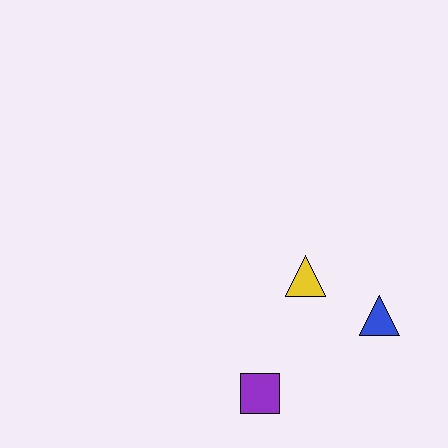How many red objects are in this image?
There are no red objects.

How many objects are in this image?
There are 3 objects.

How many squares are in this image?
There is 1 square.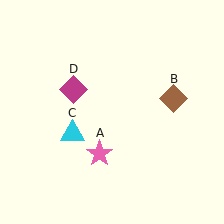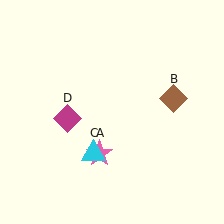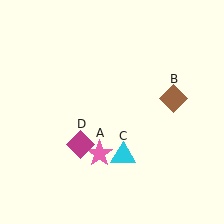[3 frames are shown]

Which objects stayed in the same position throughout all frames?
Pink star (object A) and brown diamond (object B) remained stationary.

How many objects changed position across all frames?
2 objects changed position: cyan triangle (object C), magenta diamond (object D).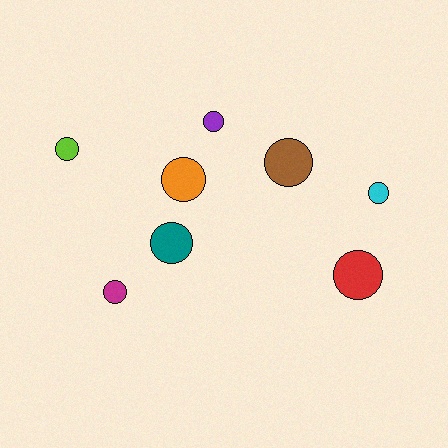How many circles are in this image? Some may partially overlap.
There are 8 circles.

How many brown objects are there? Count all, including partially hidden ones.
There is 1 brown object.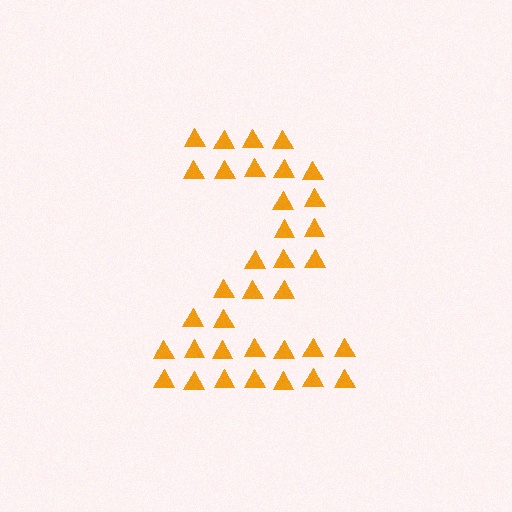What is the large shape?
The large shape is the digit 2.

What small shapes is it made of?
It is made of small triangles.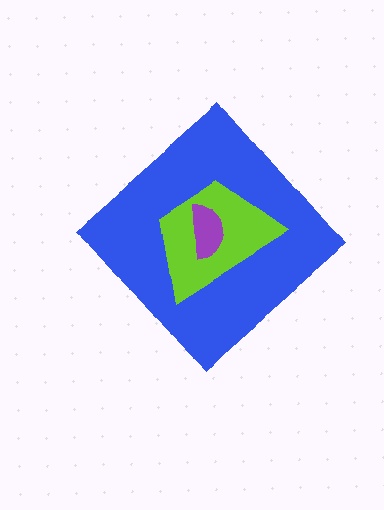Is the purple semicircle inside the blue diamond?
Yes.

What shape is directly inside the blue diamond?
The lime trapezoid.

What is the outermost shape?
The blue diamond.